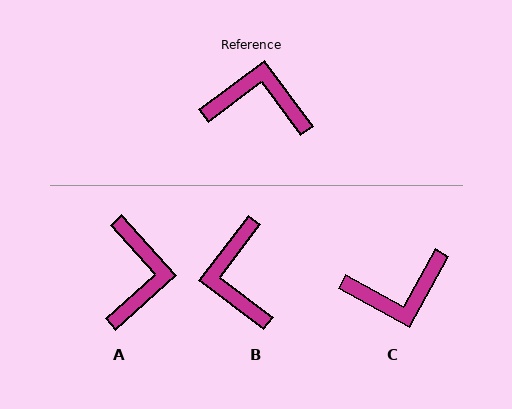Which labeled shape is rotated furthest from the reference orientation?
C, about 156 degrees away.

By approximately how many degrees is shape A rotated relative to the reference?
Approximately 85 degrees clockwise.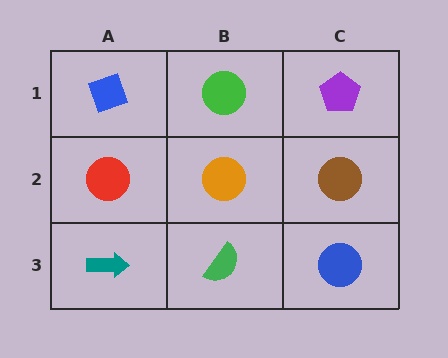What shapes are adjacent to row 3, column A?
A red circle (row 2, column A), a green semicircle (row 3, column B).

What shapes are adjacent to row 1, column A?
A red circle (row 2, column A), a green circle (row 1, column B).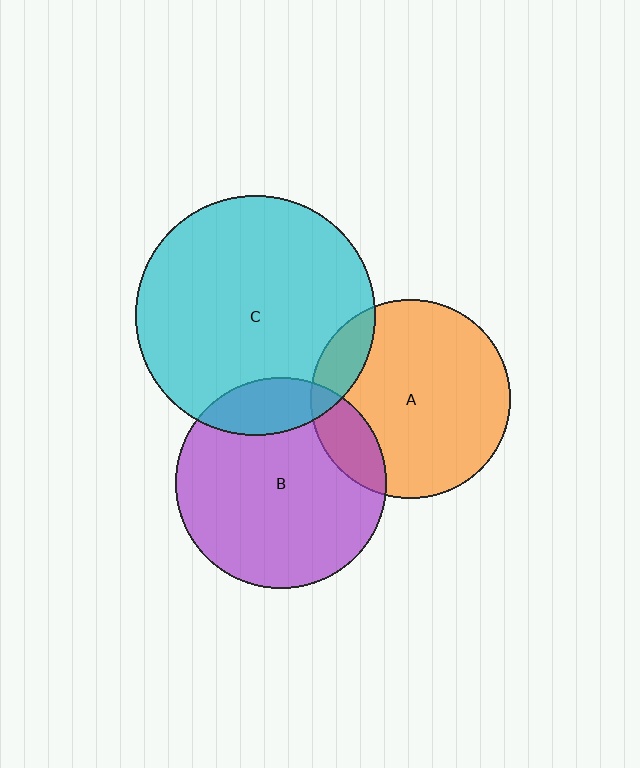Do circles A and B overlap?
Yes.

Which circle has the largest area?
Circle C (cyan).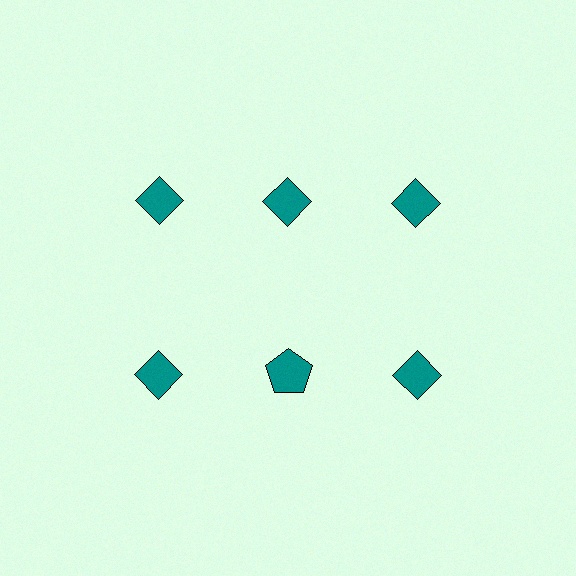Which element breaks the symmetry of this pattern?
The teal pentagon in the second row, second from left column breaks the symmetry. All other shapes are teal diamonds.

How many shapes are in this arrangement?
There are 6 shapes arranged in a grid pattern.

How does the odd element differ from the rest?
It has a different shape: pentagon instead of diamond.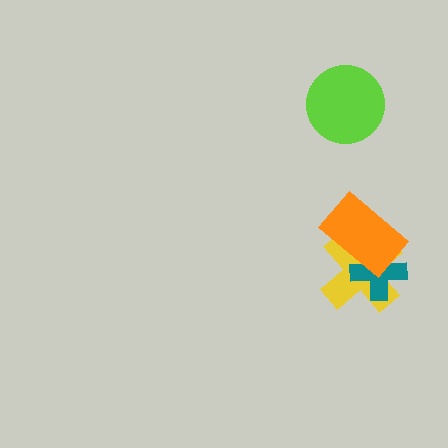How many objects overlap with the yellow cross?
2 objects overlap with the yellow cross.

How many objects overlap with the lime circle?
0 objects overlap with the lime circle.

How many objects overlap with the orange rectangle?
2 objects overlap with the orange rectangle.